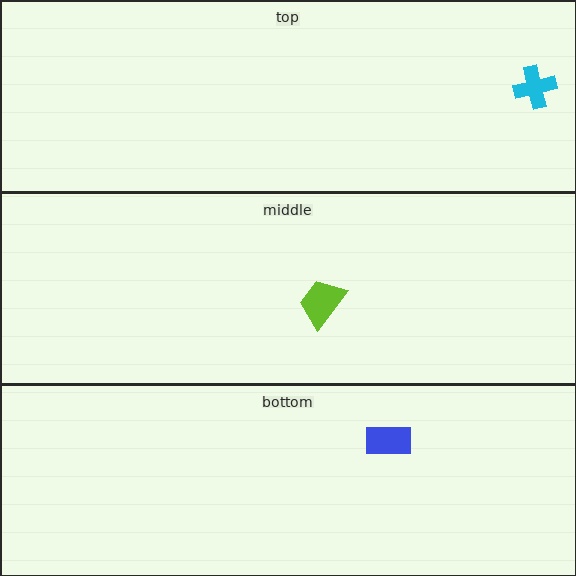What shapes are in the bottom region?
The blue rectangle.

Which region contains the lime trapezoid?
The middle region.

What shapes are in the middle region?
The lime trapezoid.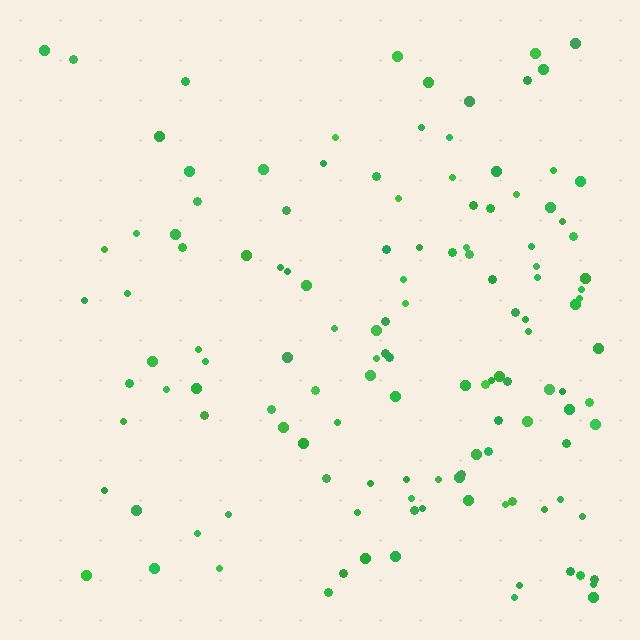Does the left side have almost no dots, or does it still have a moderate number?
Still a moderate number, just noticeably fewer than the right.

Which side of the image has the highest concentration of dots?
The right.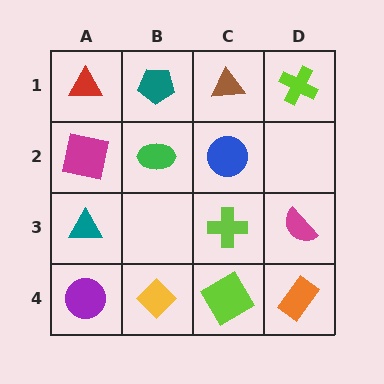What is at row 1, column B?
A teal pentagon.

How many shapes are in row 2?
3 shapes.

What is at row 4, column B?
A yellow diamond.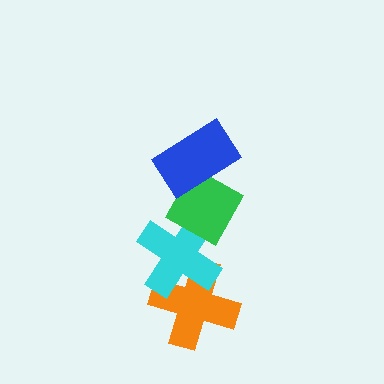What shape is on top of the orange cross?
The cyan cross is on top of the orange cross.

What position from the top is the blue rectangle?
The blue rectangle is 1st from the top.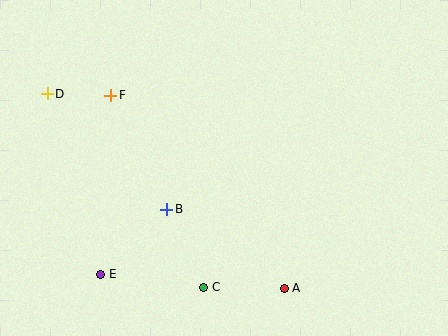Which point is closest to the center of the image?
Point B at (167, 209) is closest to the center.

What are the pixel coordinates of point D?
Point D is at (47, 94).